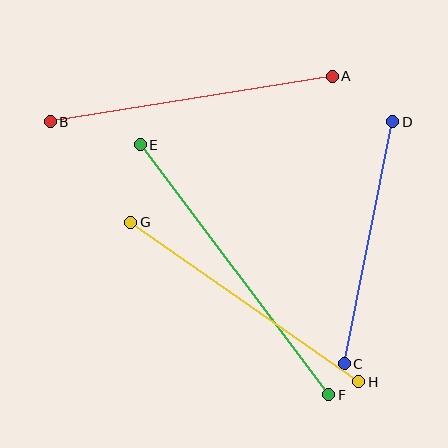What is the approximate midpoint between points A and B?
The midpoint is at approximately (191, 99) pixels.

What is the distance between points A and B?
The distance is approximately 286 pixels.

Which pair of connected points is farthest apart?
Points E and F are farthest apart.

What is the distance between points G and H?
The distance is approximately 279 pixels.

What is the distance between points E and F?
The distance is approximately 313 pixels.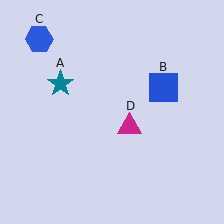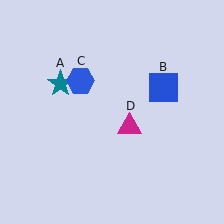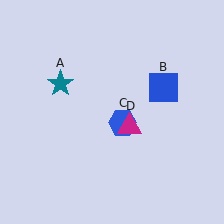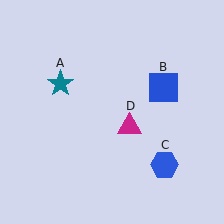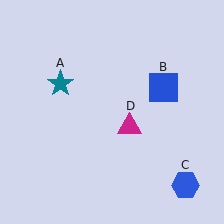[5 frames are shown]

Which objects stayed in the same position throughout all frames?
Teal star (object A) and blue square (object B) and magenta triangle (object D) remained stationary.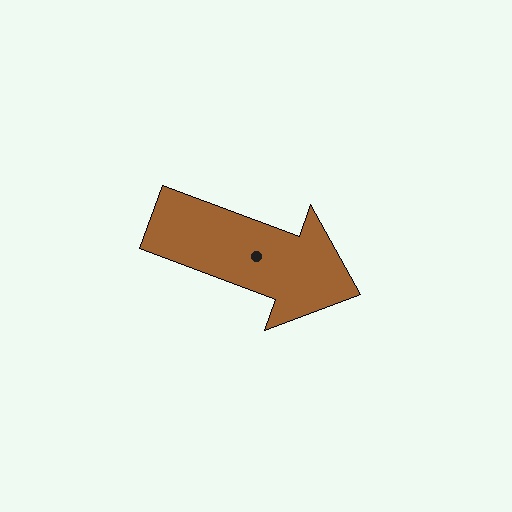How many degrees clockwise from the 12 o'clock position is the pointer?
Approximately 110 degrees.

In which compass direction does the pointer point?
East.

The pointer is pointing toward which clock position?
Roughly 4 o'clock.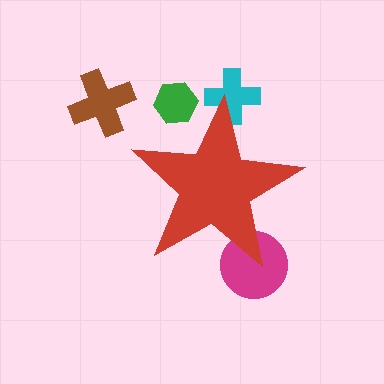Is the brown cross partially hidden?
No, the brown cross is fully visible.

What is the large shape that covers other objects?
A red star.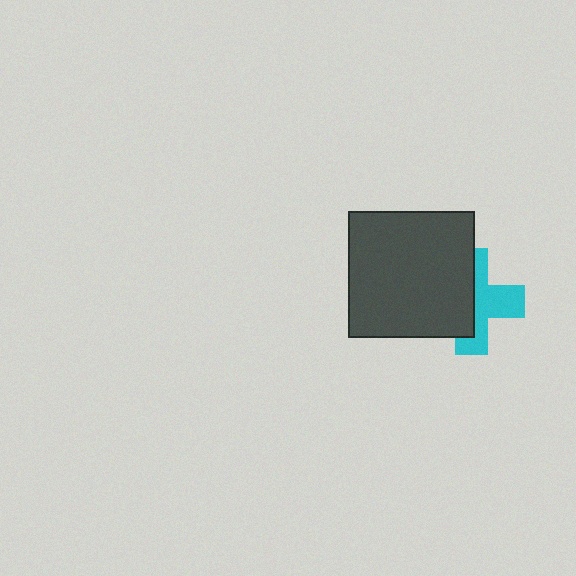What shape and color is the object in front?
The object in front is a dark gray square.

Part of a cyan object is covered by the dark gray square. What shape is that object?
It is a cross.